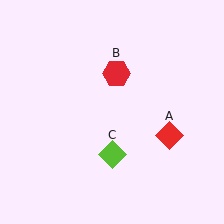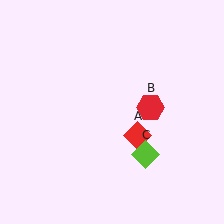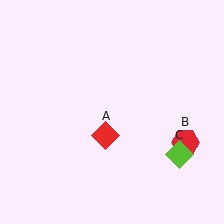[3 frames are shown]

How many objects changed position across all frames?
3 objects changed position: red diamond (object A), red hexagon (object B), lime diamond (object C).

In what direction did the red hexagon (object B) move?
The red hexagon (object B) moved down and to the right.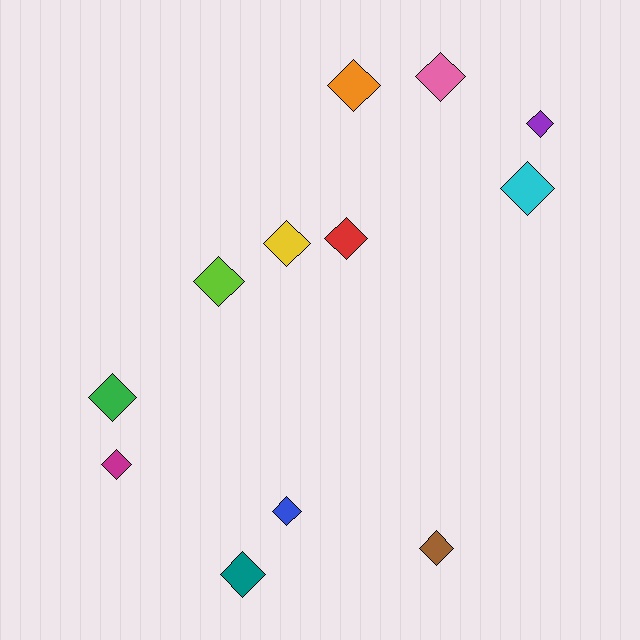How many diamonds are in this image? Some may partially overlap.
There are 12 diamonds.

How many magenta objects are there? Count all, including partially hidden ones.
There is 1 magenta object.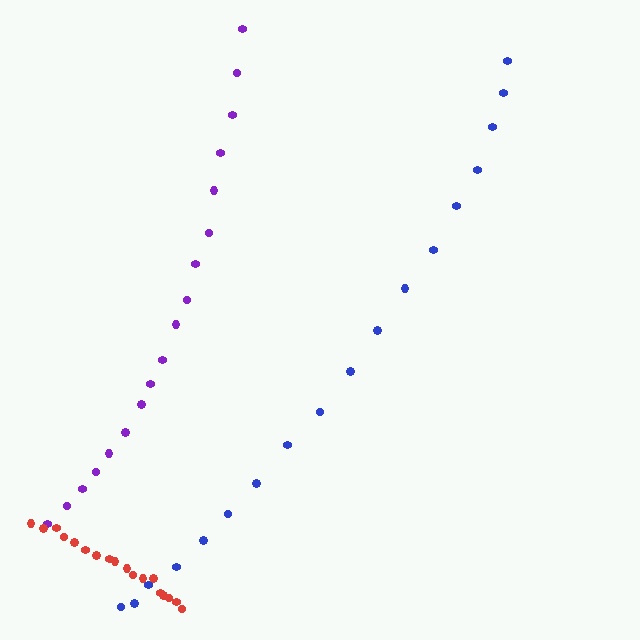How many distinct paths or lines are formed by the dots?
There are 3 distinct paths.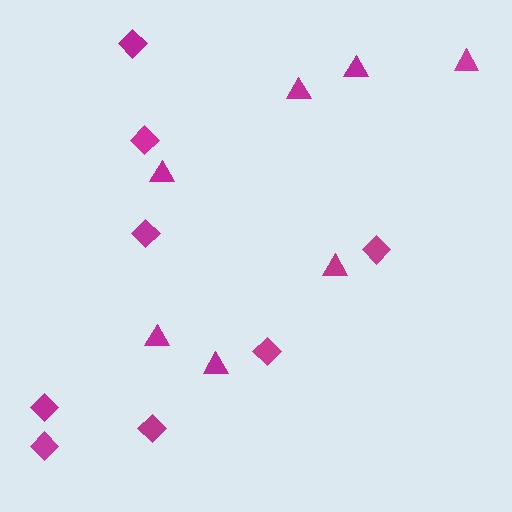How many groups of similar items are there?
There are 2 groups: one group of triangles (7) and one group of diamonds (8).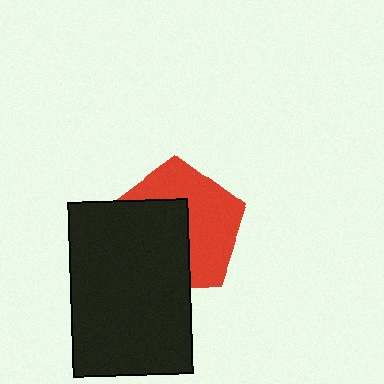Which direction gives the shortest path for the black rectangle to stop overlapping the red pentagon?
Moving toward the lower-left gives the shortest separation.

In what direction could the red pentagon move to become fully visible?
The red pentagon could move toward the upper-right. That would shift it out from behind the black rectangle entirely.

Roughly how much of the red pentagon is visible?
About half of it is visible (roughly 52%).